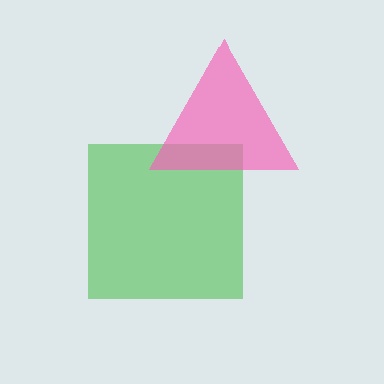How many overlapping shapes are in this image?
There are 2 overlapping shapes in the image.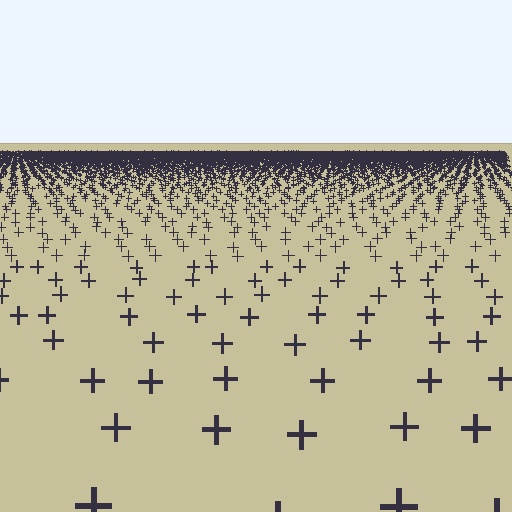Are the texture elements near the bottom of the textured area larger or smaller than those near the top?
Larger. Near the bottom, elements are closer to the viewer and appear at a bigger on-screen size.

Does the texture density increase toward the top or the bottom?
Density increases toward the top.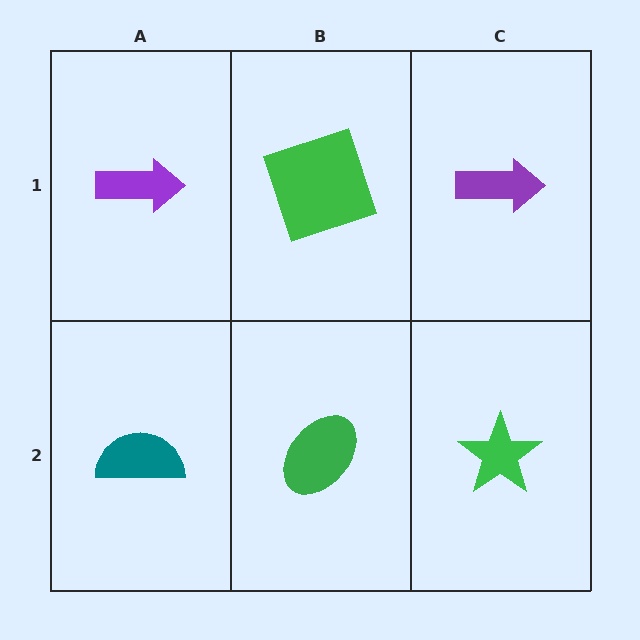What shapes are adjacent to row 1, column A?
A teal semicircle (row 2, column A), a green square (row 1, column B).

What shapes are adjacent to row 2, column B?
A green square (row 1, column B), a teal semicircle (row 2, column A), a green star (row 2, column C).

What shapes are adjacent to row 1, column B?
A green ellipse (row 2, column B), a purple arrow (row 1, column A), a purple arrow (row 1, column C).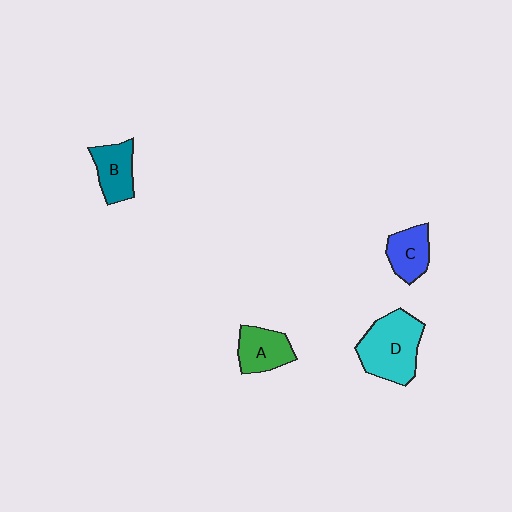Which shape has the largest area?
Shape D (cyan).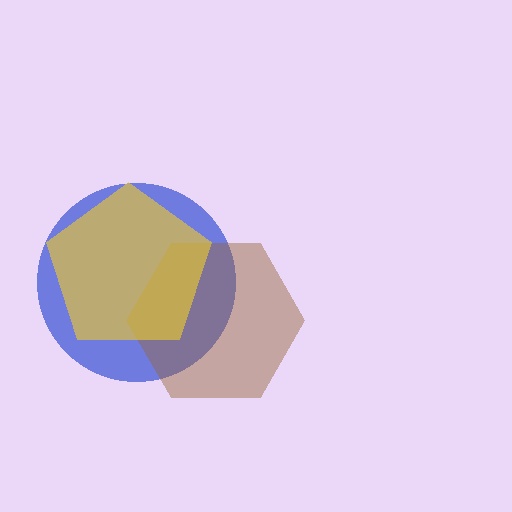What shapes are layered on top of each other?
The layered shapes are: a blue circle, a brown hexagon, a yellow pentagon.